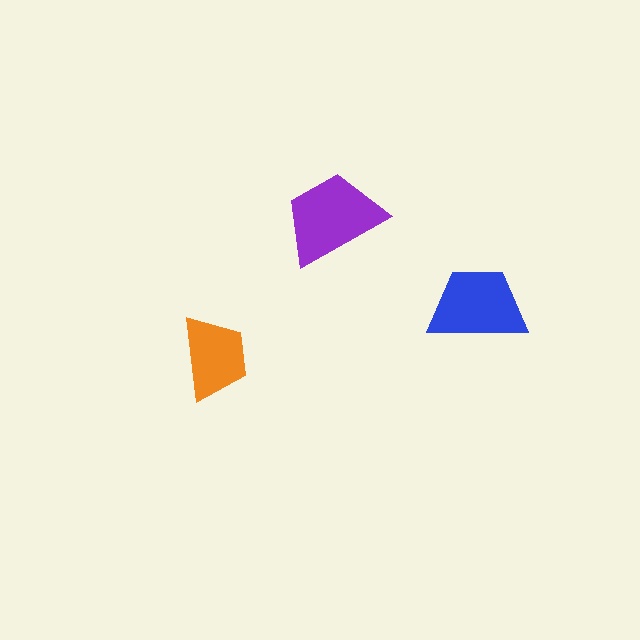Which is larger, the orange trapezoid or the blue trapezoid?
The blue one.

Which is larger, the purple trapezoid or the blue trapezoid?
The purple one.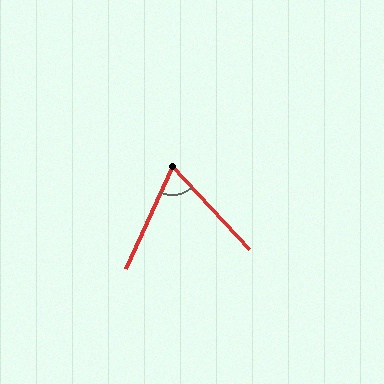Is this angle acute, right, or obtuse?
It is acute.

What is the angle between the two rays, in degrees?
Approximately 67 degrees.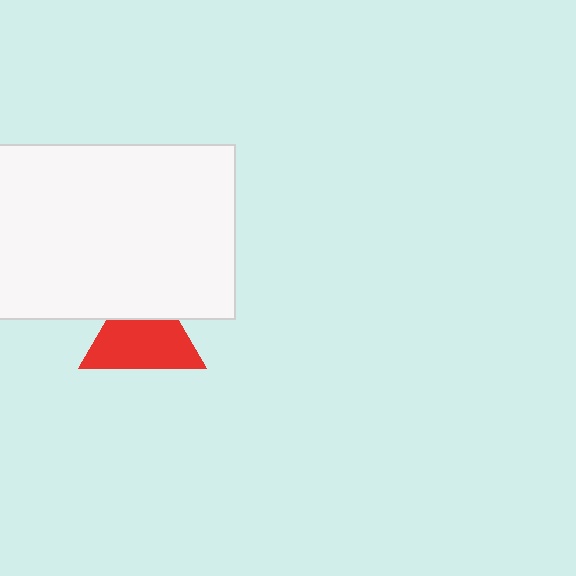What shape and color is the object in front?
The object in front is a white rectangle.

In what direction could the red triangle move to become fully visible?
The red triangle could move down. That would shift it out from behind the white rectangle entirely.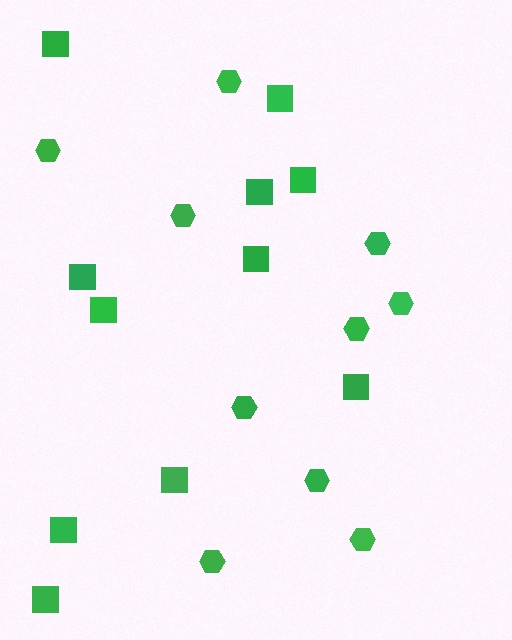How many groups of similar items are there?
There are 2 groups: one group of squares (11) and one group of hexagons (10).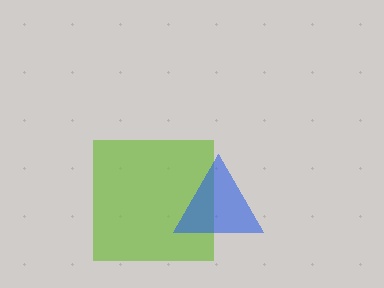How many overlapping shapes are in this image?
There are 2 overlapping shapes in the image.